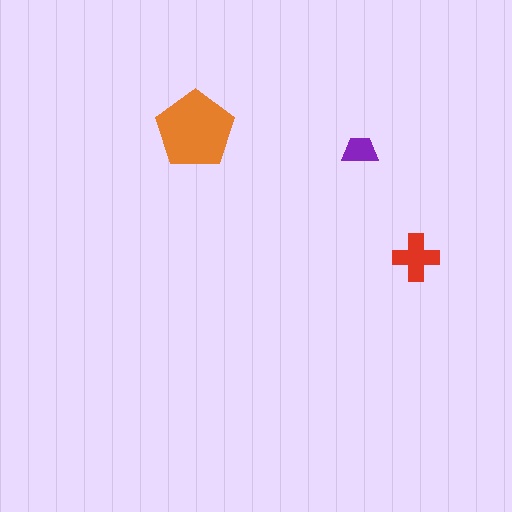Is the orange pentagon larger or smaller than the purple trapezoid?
Larger.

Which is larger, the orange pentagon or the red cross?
The orange pentagon.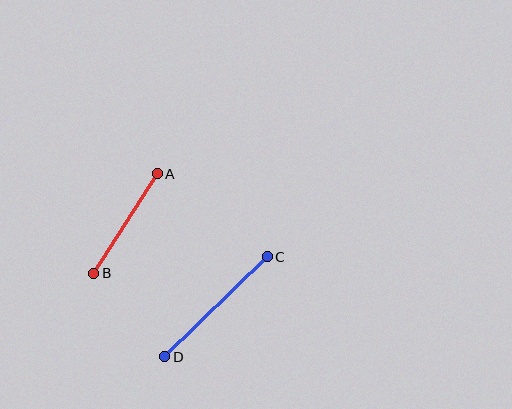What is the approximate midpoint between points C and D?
The midpoint is at approximately (216, 307) pixels.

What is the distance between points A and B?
The distance is approximately 118 pixels.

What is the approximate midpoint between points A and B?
The midpoint is at approximately (125, 224) pixels.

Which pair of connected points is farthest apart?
Points C and D are farthest apart.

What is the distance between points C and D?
The distance is approximately 143 pixels.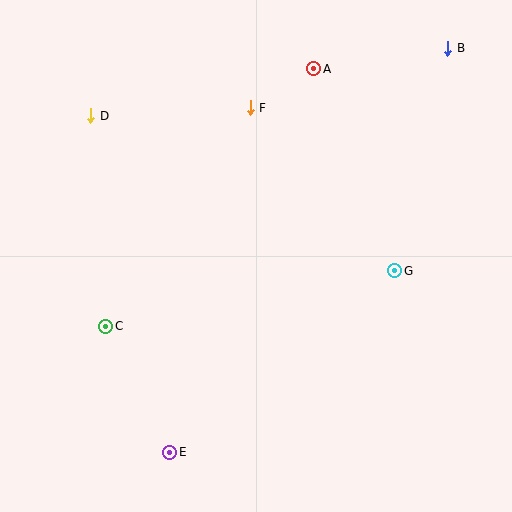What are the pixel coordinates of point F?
Point F is at (250, 108).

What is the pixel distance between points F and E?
The distance between F and E is 354 pixels.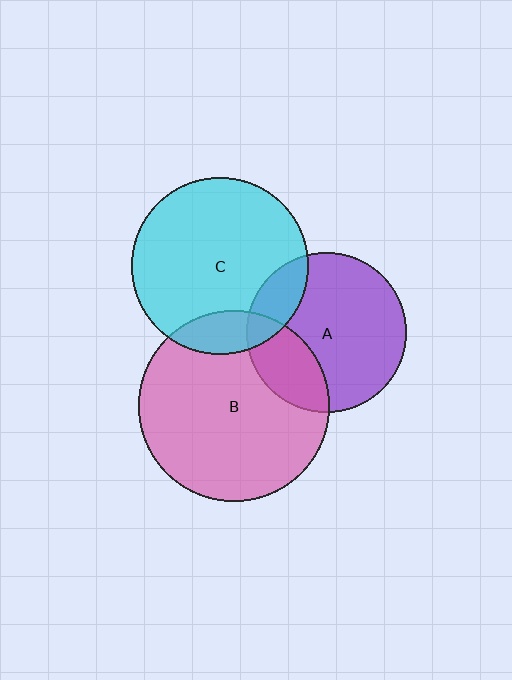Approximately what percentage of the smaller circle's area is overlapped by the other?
Approximately 15%.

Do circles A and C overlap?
Yes.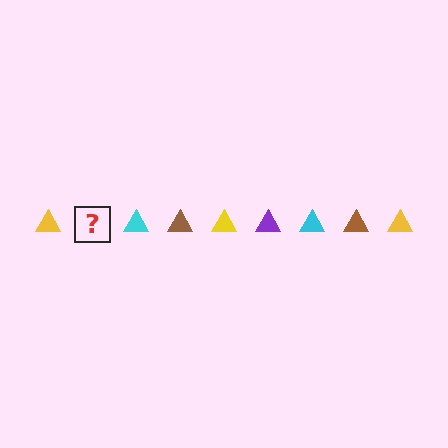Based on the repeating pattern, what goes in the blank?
The blank should be a purple triangle.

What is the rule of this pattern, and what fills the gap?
The rule is that the pattern cycles through yellow, purple, cyan, brown triangles. The gap should be filled with a purple triangle.